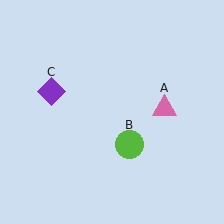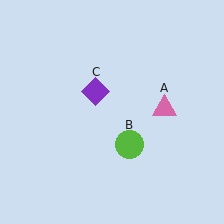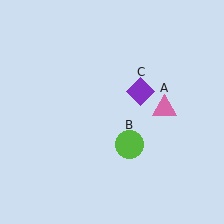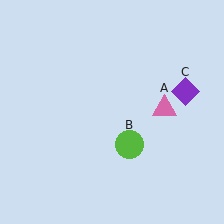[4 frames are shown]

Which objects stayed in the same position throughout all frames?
Pink triangle (object A) and lime circle (object B) remained stationary.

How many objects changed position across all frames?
1 object changed position: purple diamond (object C).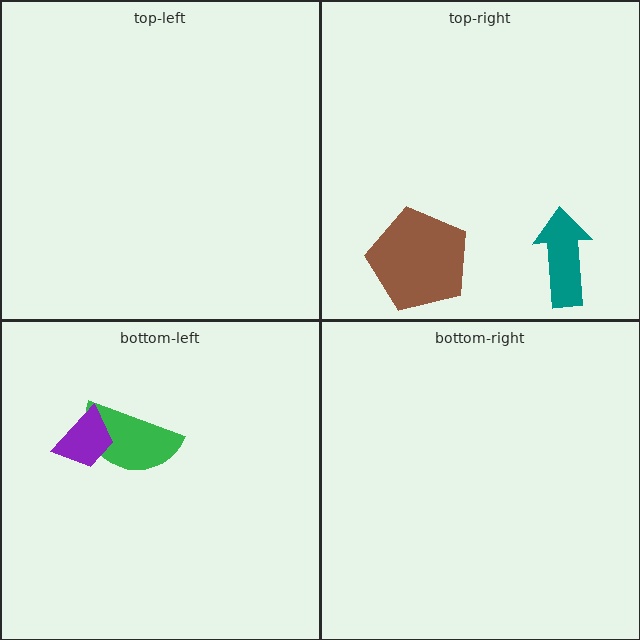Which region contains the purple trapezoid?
The bottom-left region.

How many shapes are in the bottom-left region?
2.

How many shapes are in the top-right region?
2.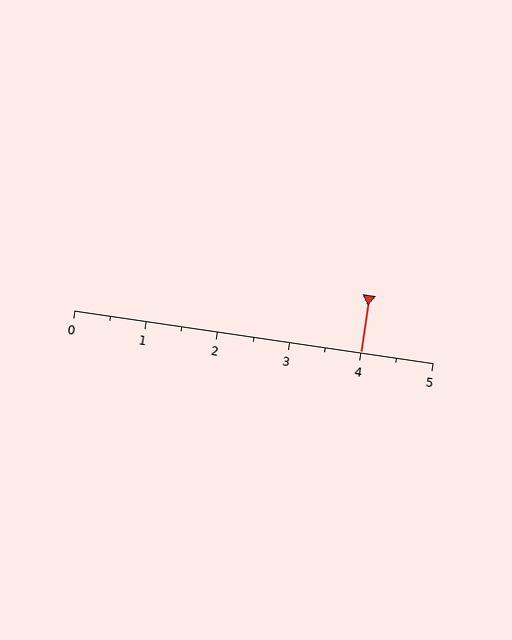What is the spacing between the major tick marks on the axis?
The major ticks are spaced 1 apart.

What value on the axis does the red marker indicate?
The marker indicates approximately 4.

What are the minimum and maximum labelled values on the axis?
The axis runs from 0 to 5.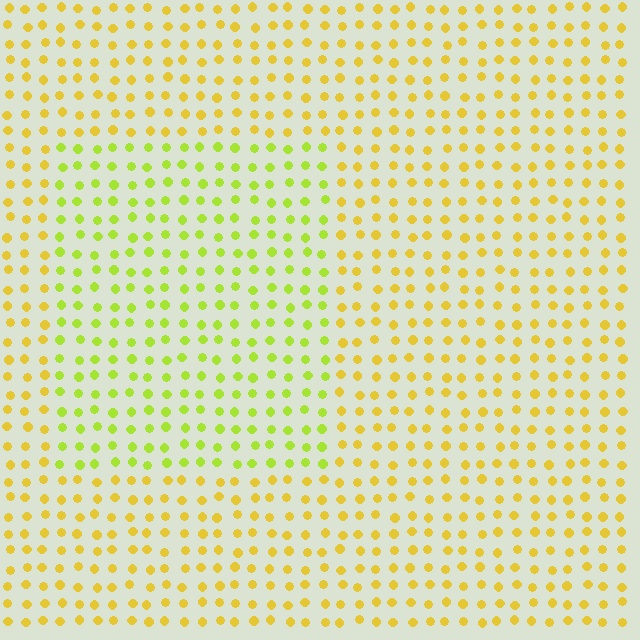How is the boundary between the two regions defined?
The boundary is defined purely by a slight shift in hue (about 32 degrees). Spacing, size, and orientation are identical on both sides.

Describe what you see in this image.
The image is filled with small yellow elements in a uniform arrangement. A rectangle-shaped region is visible where the elements are tinted to a slightly different hue, forming a subtle color boundary.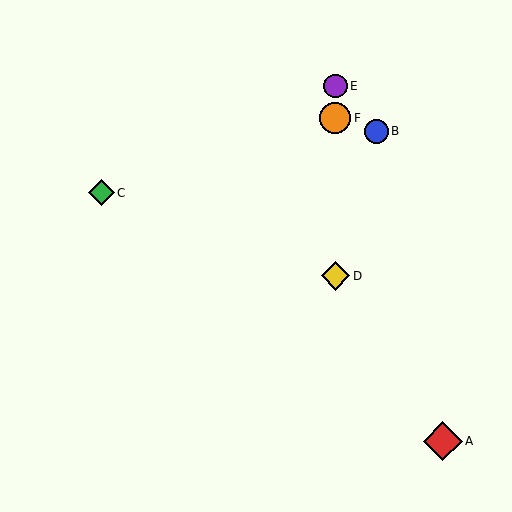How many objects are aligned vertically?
3 objects (D, E, F) are aligned vertically.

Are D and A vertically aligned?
No, D is at x≈335 and A is at x≈443.